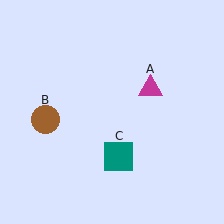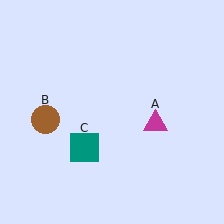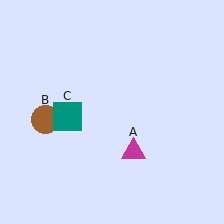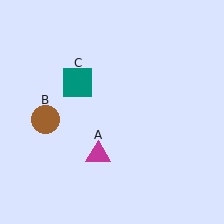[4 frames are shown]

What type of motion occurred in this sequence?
The magenta triangle (object A), teal square (object C) rotated clockwise around the center of the scene.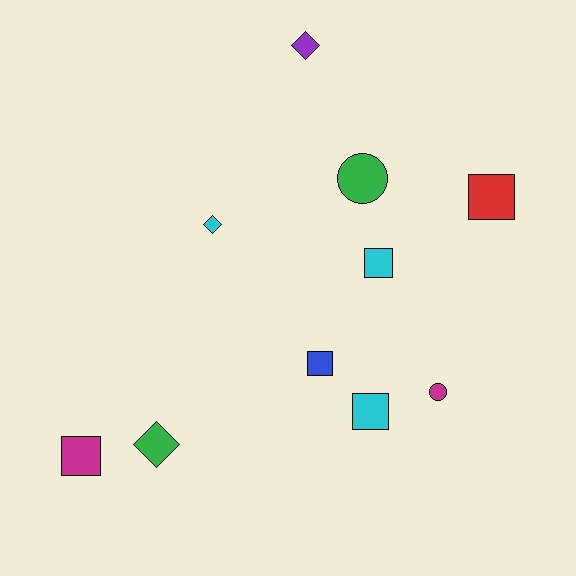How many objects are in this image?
There are 10 objects.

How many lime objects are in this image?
There are no lime objects.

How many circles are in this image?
There are 2 circles.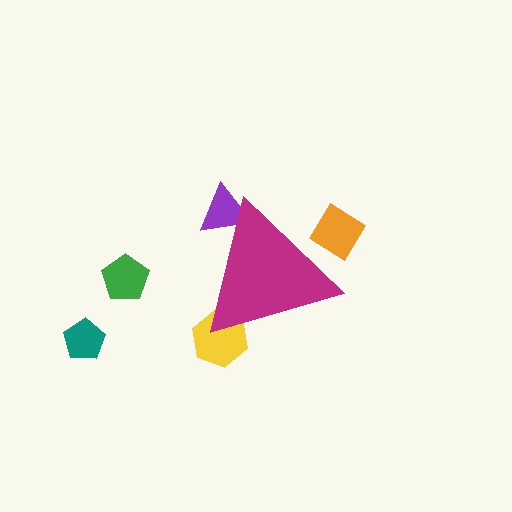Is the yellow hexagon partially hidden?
Yes, the yellow hexagon is partially hidden behind the magenta triangle.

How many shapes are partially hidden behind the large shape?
3 shapes are partially hidden.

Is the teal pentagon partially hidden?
No, the teal pentagon is fully visible.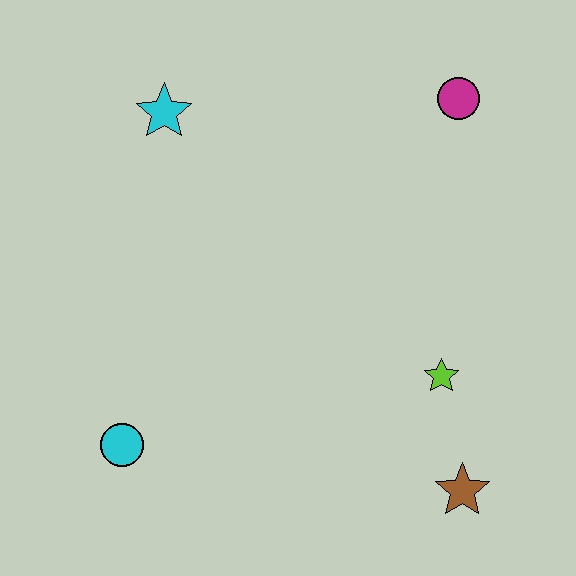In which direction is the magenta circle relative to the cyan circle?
The magenta circle is above the cyan circle.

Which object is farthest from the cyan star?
The brown star is farthest from the cyan star.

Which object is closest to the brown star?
The lime star is closest to the brown star.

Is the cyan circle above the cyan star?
No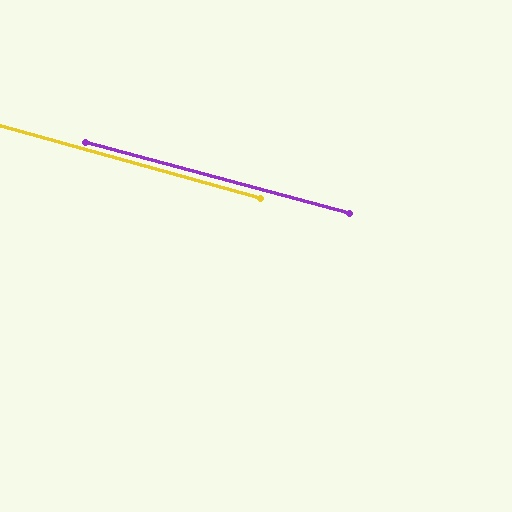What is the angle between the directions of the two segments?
Approximately 0 degrees.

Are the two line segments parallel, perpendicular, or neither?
Parallel — their directions differ by only 0.4°.